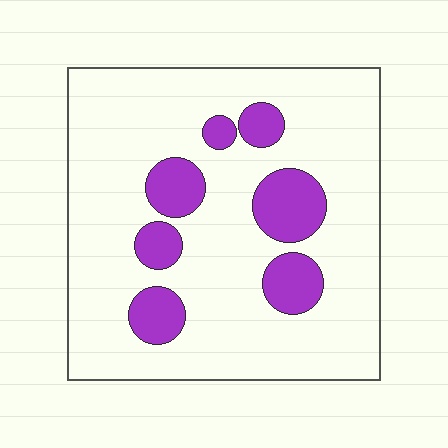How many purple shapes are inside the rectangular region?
7.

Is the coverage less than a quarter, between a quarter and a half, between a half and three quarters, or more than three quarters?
Less than a quarter.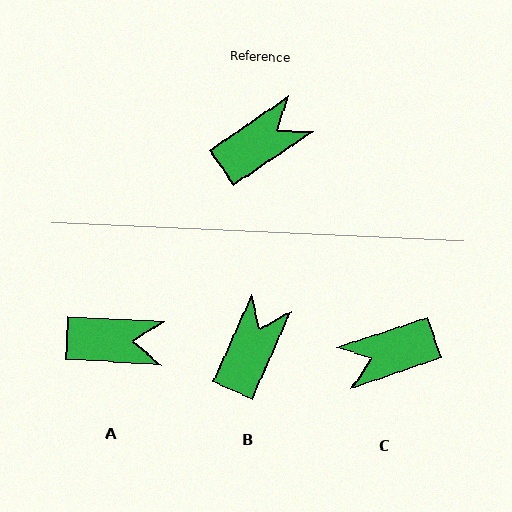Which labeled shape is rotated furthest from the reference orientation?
C, about 164 degrees away.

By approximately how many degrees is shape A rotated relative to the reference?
Approximately 38 degrees clockwise.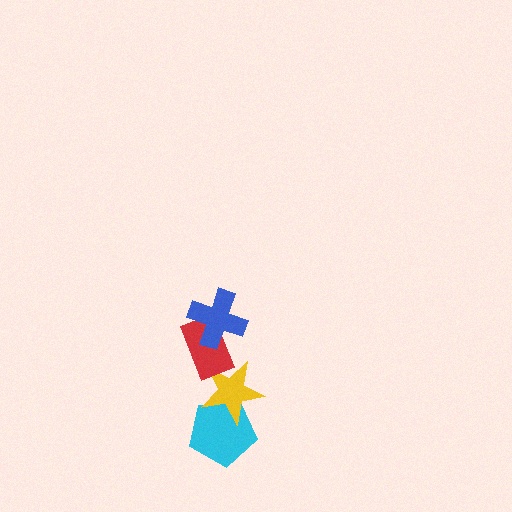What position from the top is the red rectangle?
The red rectangle is 2nd from the top.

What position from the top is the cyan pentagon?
The cyan pentagon is 4th from the top.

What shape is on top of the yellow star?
The red rectangle is on top of the yellow star.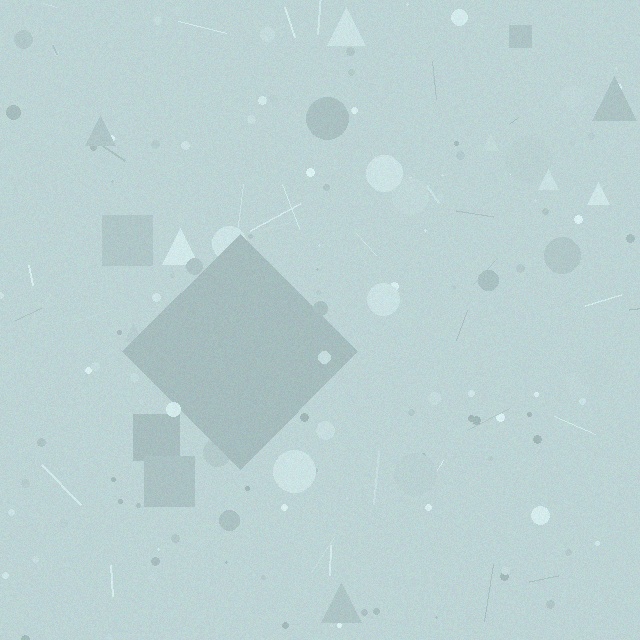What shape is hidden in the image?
A diamond is hidden in the image.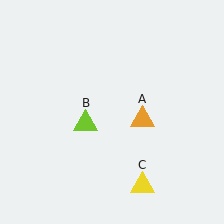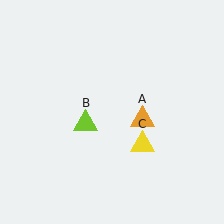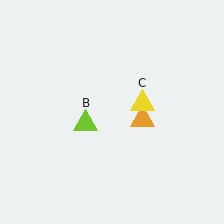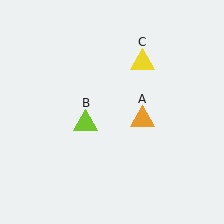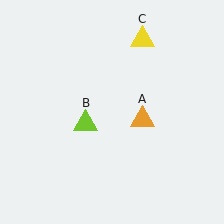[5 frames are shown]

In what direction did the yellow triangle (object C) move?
The yellow triangle (object C) moved up.